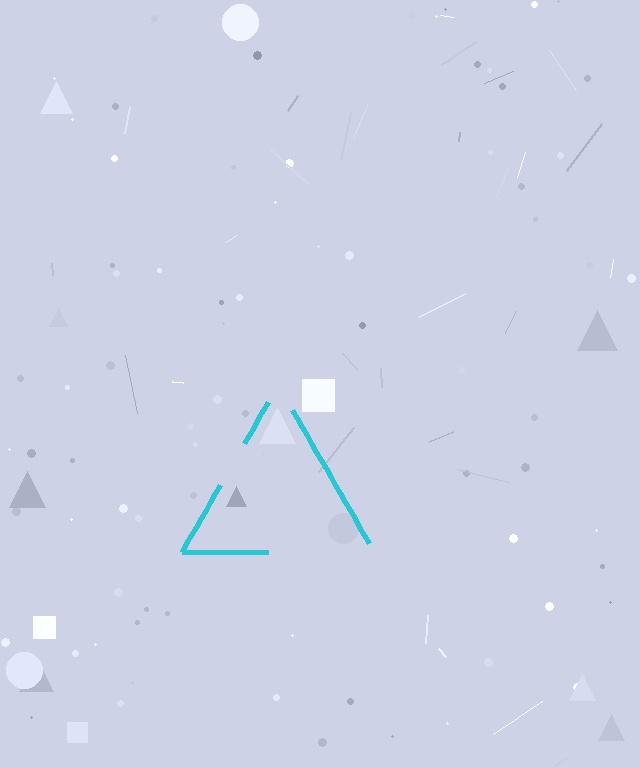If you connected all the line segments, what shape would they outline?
They would outline a triangle.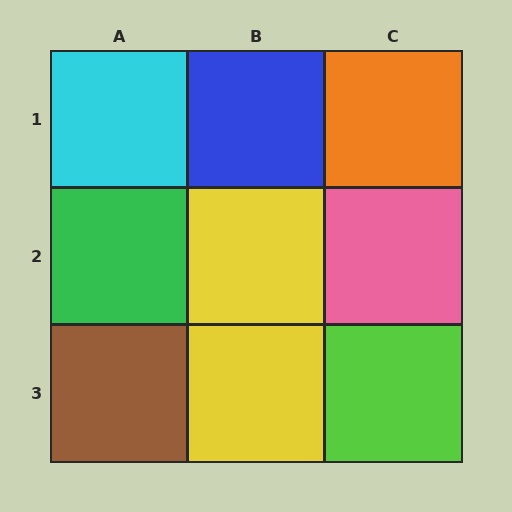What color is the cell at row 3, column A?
Brown.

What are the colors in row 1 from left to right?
Cyan, blue, orange.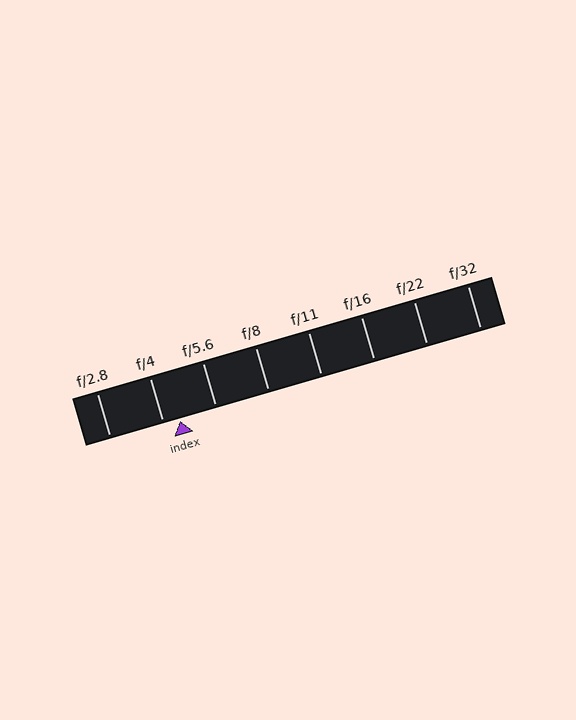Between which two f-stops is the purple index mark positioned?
The index mark is between f/4 and f/5.6.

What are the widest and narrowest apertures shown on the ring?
The widest aperture shown is f/2.8 and the narrowest is f/32.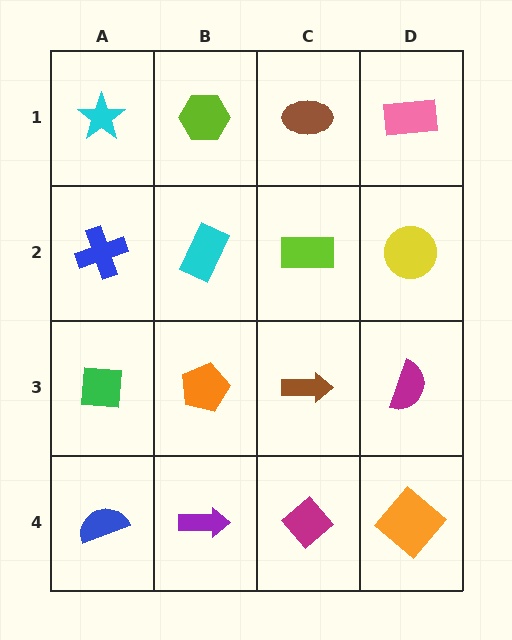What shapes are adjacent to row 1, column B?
A cyan rectangle (row 2, column B), a cyan star (row 1, column A), a brown ellipse (row 1, column C).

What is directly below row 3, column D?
An orange diamond.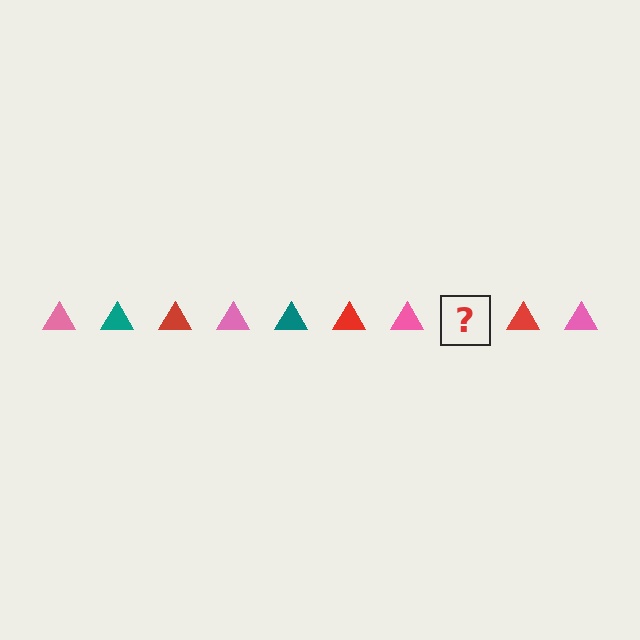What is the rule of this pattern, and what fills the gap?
The rule is that the pattern cycles through pink, teal, red triangles. The gap should be filled with a teal triangle.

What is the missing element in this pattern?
The missing element is a teal triangle.